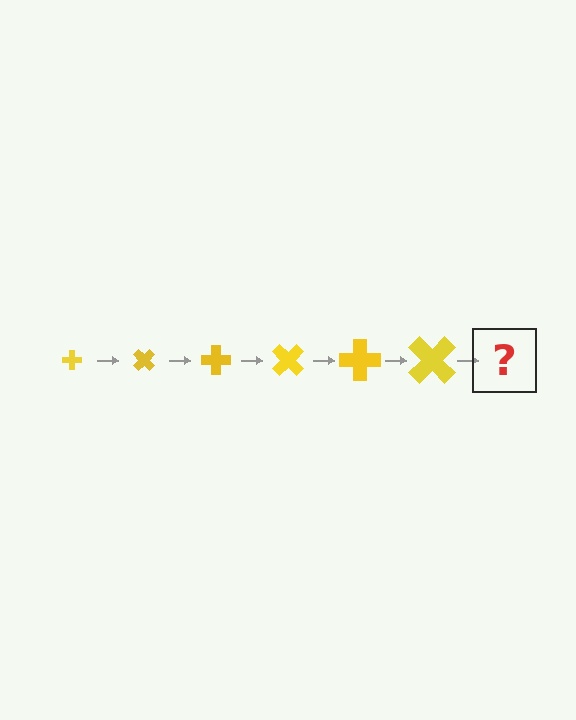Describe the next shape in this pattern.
It should be a cross, larger than the previous one and rotated 270 degrees from the start.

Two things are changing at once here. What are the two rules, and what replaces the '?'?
The two rules are that the cross grows larger each step and it rotates 45 degrees each step. The '?' should be a cross, larger than the previous one and rotated 270 degrees from the start.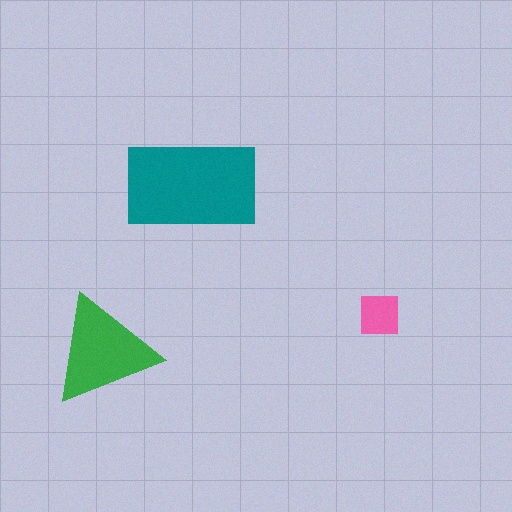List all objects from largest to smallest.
The teal rectangle, the green triangle, the pink square.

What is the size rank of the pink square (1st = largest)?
3rd.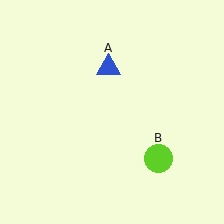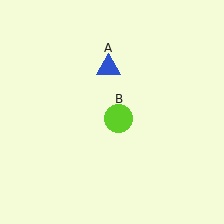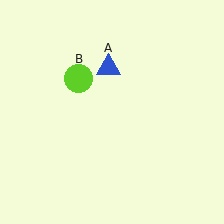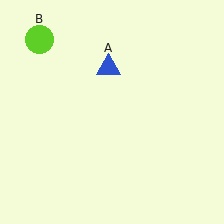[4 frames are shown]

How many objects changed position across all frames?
1 object changed position: lime circle (object B).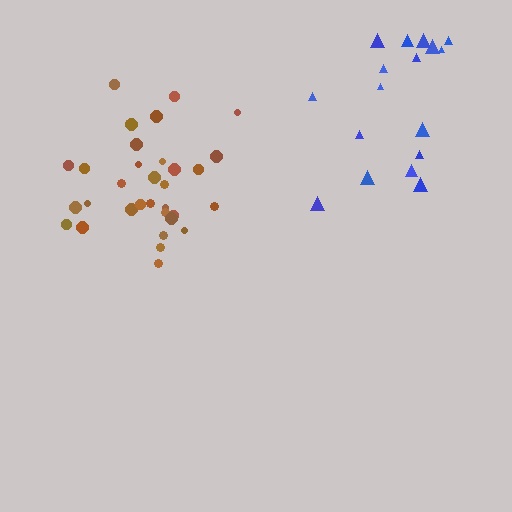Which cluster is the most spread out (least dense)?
Blue.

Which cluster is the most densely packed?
Brown.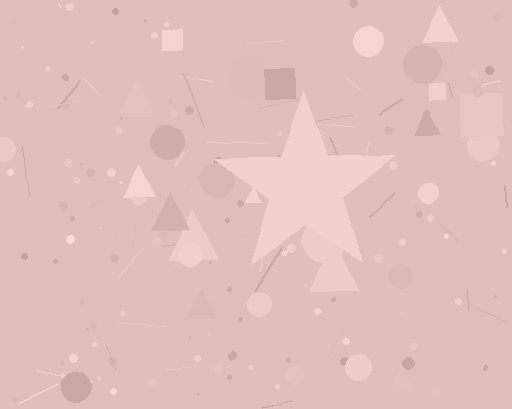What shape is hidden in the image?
A star is hidden in the image.